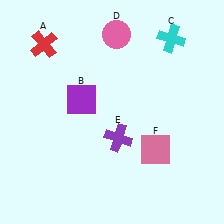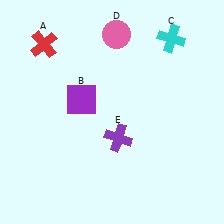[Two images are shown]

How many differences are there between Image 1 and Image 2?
There is 1 difference between the two images.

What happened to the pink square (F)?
The pink square (F) was removed in Image 2. It was in the bottom-right area of Image 1.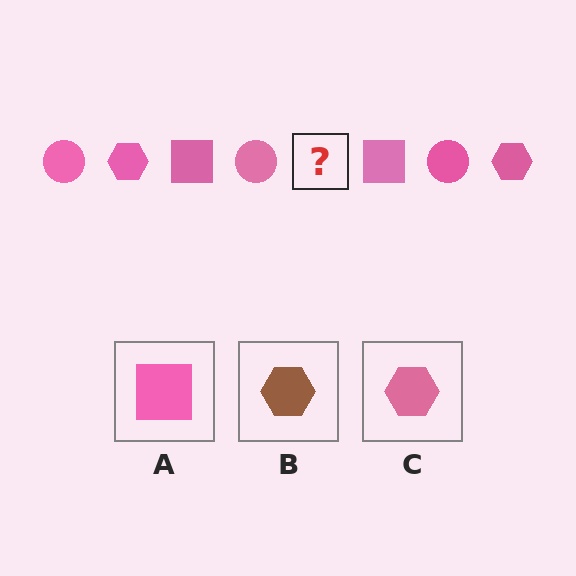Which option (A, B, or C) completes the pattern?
C.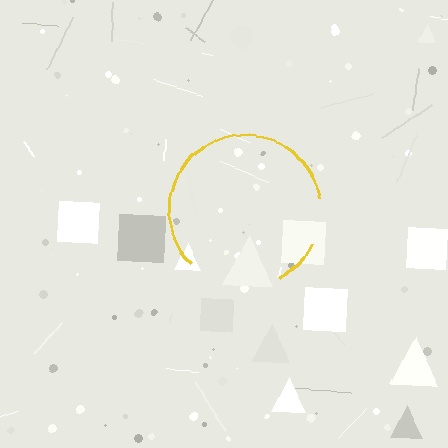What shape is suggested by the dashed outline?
The dashed outline suggests a circle.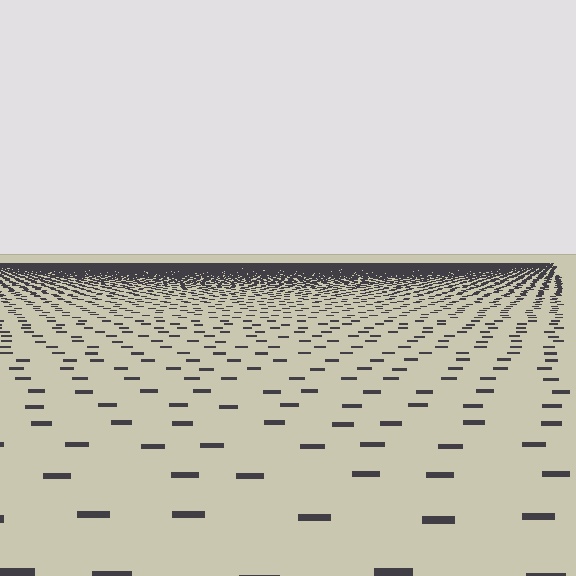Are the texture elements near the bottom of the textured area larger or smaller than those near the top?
Larger. Near the bottom, elements are closer to the viewer and appear at a bigger on-screen size.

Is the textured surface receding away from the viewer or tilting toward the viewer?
The surface is receding away from the viewer. Texture elements get smaller and denser toward the top.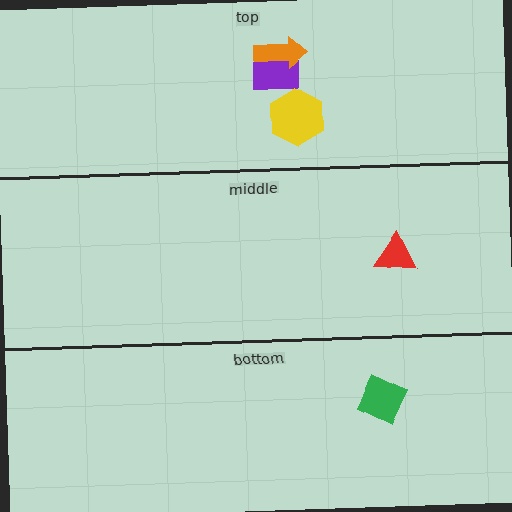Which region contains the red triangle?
The middle region.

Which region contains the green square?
The bottom region.